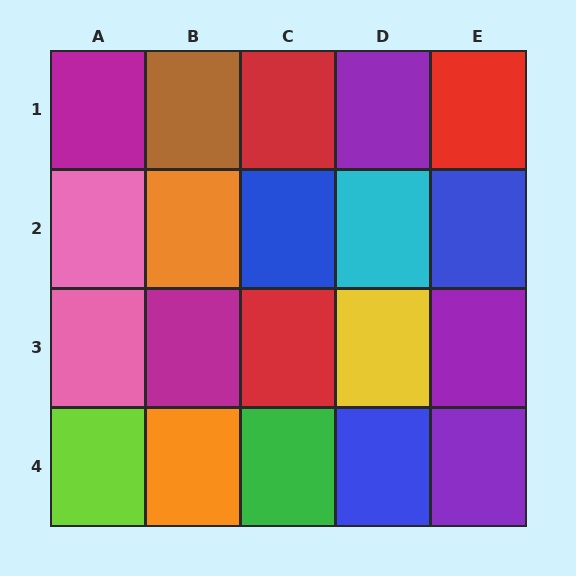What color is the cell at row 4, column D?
Blue.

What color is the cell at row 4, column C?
Green.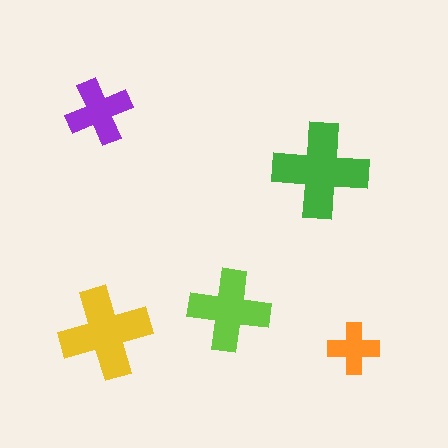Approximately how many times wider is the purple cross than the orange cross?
About 1.5 times wider.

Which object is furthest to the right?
The orange cross is rightmost.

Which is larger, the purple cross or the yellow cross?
The yellow one.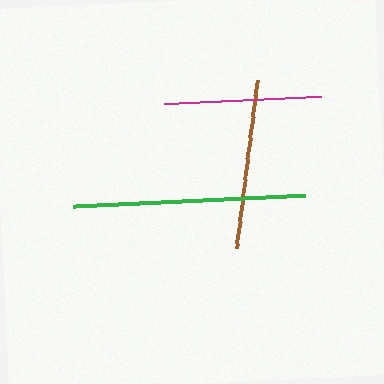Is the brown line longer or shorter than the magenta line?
The brown line is longer than the magenta line.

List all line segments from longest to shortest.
From longest to shortest: green, brown, magenta.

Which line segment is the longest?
The green line is the longest at approximately 233 pixels.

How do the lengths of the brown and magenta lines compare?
The brown and magenta lines are approximately the same length.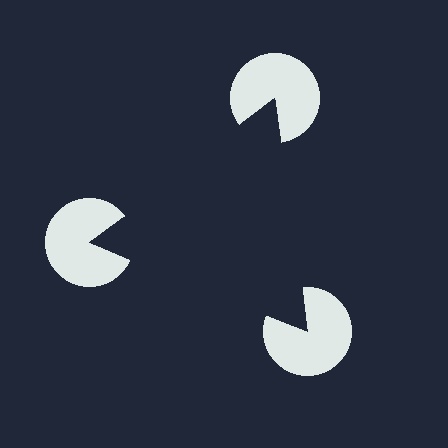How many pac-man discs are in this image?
There are 3 — one at each vertex of the illusory triangle.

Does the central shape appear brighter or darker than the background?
It typically appears slightly darker than the background, even though no actual brightness change is drawn.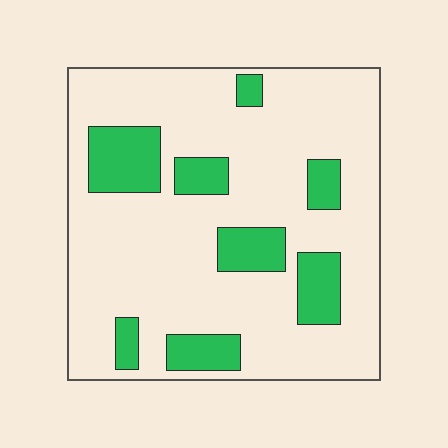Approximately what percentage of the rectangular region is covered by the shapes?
Approximately 20%.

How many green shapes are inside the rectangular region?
8.